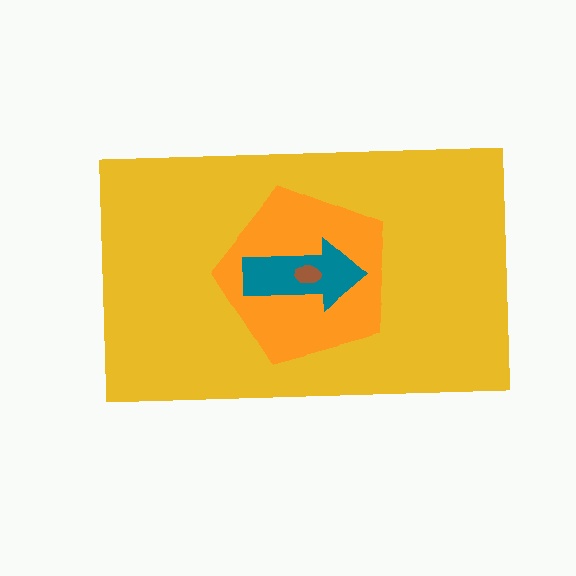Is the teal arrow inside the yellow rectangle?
Yes.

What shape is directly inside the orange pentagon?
The teal arrow.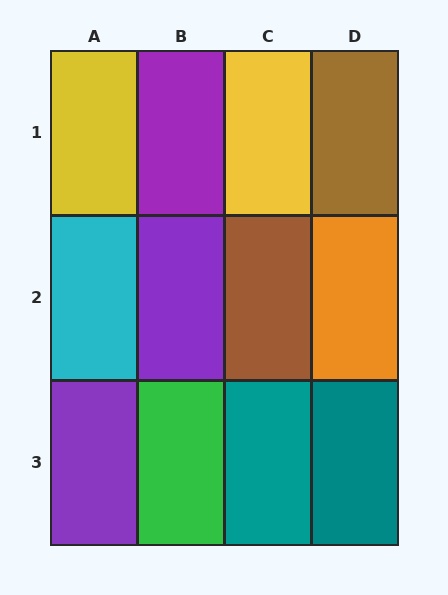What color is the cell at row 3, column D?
Teal.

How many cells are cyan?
1 cell is cyan.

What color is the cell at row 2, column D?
Orange.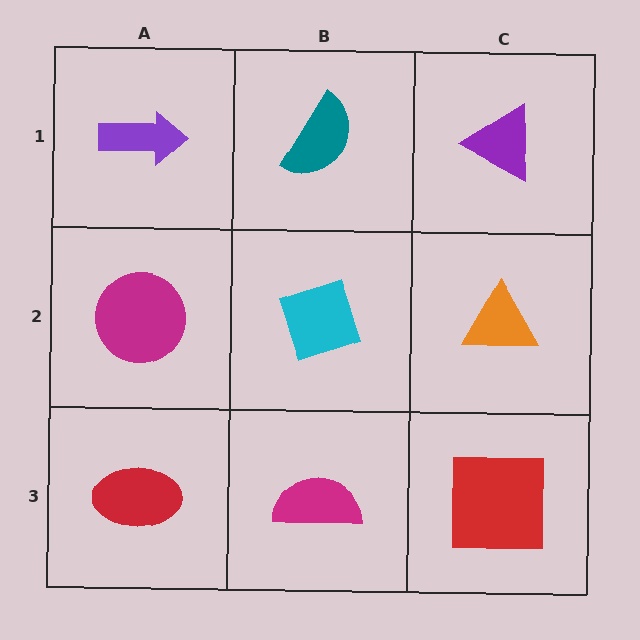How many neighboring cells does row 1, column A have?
2.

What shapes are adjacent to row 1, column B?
A cyan diamond (row 2, column B), a purple arrow (row 1, column A), a purple triangle (row 1, column C).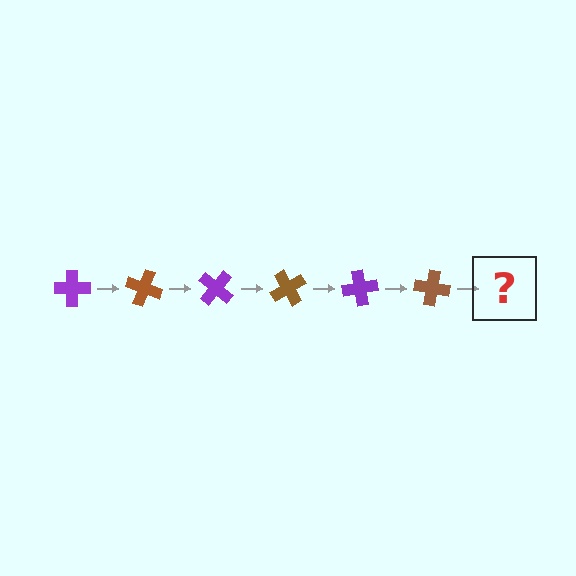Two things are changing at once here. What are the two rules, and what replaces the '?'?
The two rules are that it rotates 20 degrees each step and the color cycles through purple and brown. The '?' should be a purple cross, rotated 120 degrees from the start.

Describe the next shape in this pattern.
It should be a purple cross, rotated 120 degrees from the start.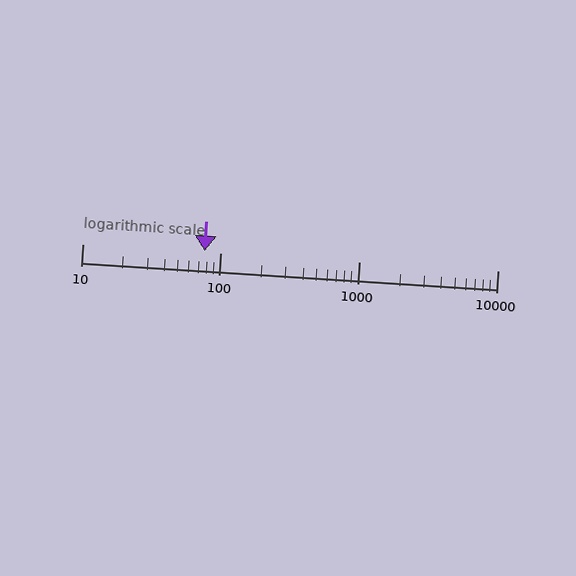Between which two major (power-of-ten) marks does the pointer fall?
The pointer is between 10 and 100.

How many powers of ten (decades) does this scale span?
The scale spans 3 decades, from 10 to 10000.